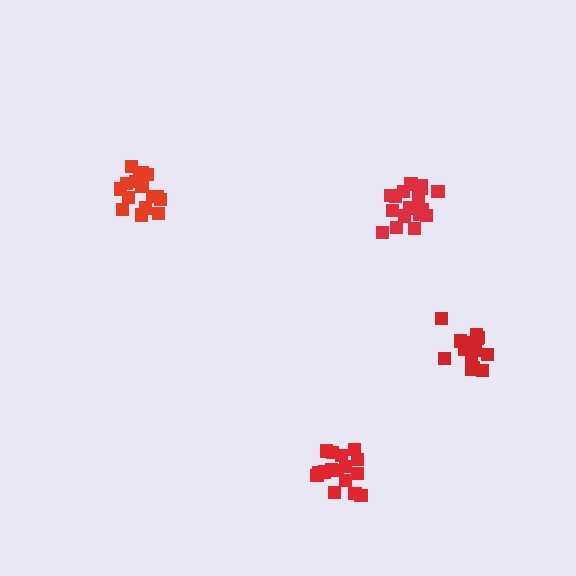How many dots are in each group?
Group 1: 16 dots, Group 2: 16 dots, Group 3: 19 dots, Group 4: 18 dots (69 total).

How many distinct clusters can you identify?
There are 4 distinct clusters.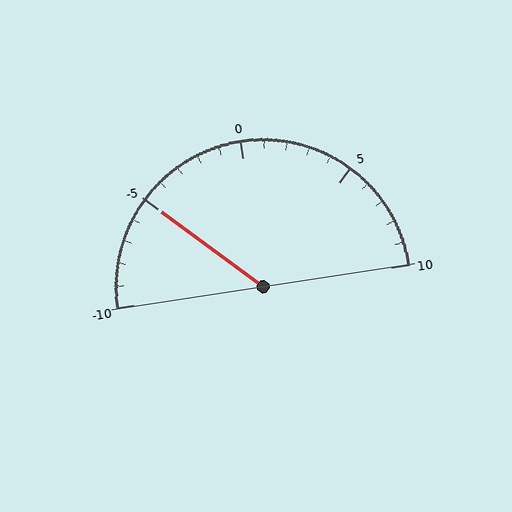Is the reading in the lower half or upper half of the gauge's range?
The reading is in the lower half of the range (-10 to 10).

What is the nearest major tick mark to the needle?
The nearest major tick mark is -5.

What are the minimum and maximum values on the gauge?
The gauge ranges from -10 to 10.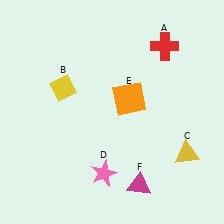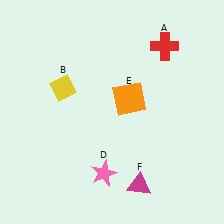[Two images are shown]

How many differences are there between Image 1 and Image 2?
There is 1 difference between the two images.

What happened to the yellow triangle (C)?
The yellow triangle (C) was removed in Image 2. It was in the bottom-right area of Image 1.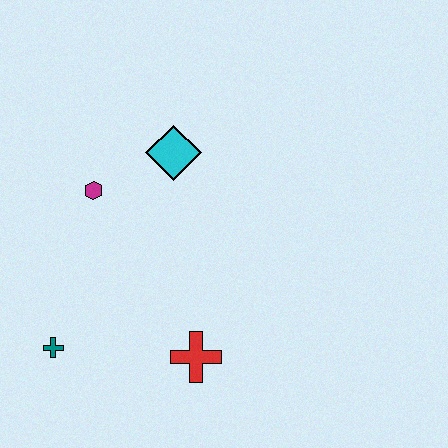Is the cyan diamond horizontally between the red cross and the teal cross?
Yes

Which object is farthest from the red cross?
The cyan diamond is farthest from the red cross.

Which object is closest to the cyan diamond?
The magenta hexagon is closest to the cyan diamond.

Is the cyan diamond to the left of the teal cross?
No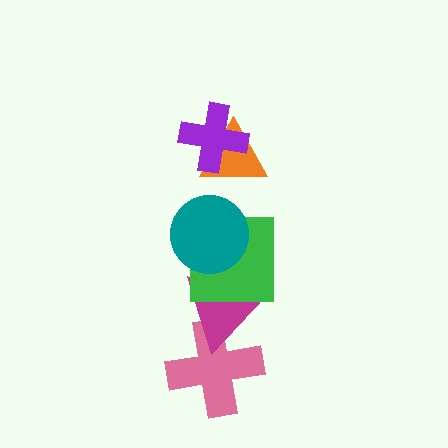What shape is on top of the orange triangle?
The purple cross is on top of the orange triangle.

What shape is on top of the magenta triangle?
The green square is on top of the magenta triangle.